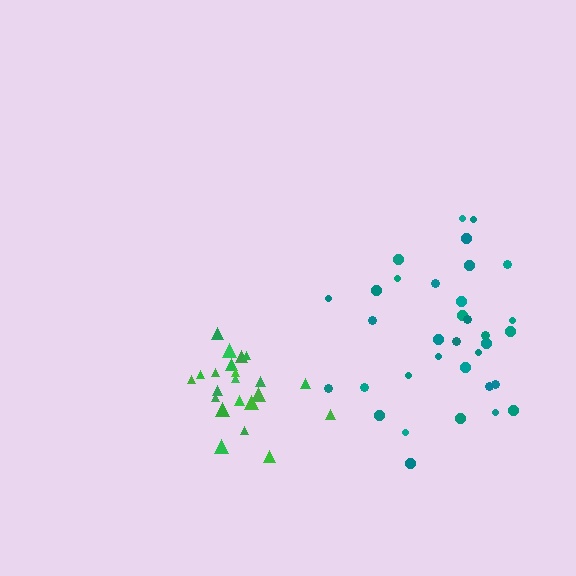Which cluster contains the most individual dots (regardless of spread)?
Teal (35).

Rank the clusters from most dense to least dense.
green, teal.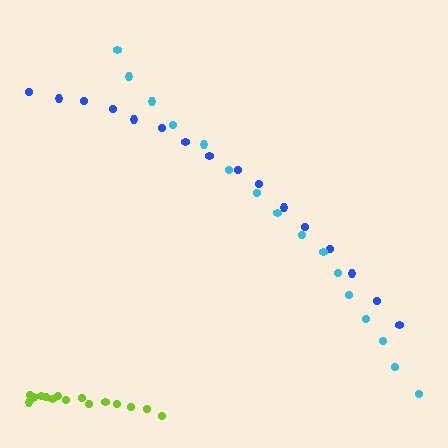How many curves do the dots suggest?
There are 3 distinct paths.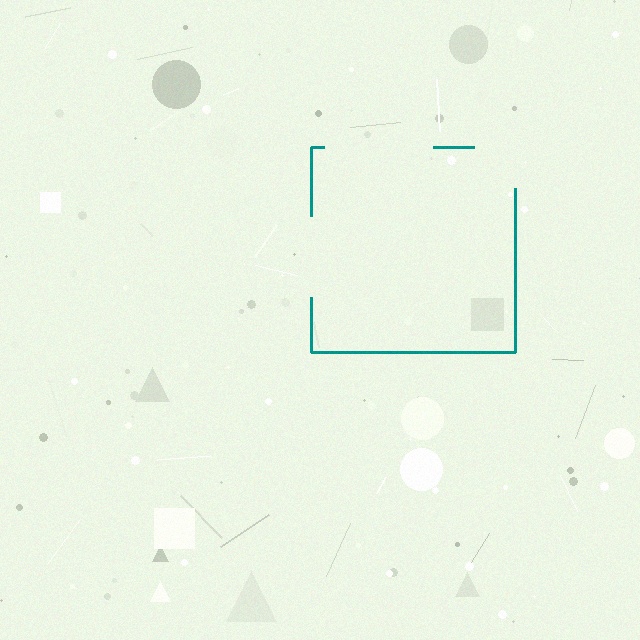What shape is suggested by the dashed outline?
The dashed outline suggests a square.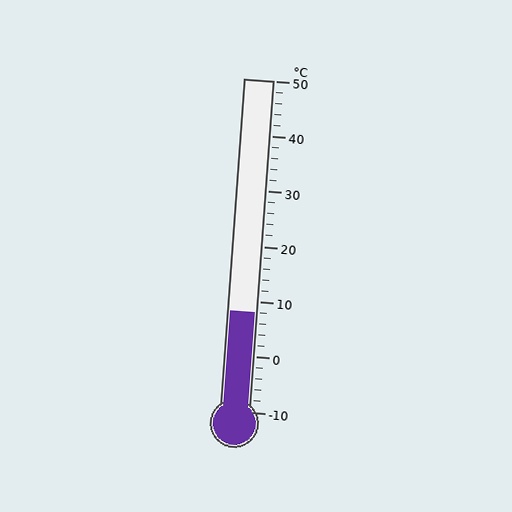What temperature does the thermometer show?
The thermometer shows approximately 8°C.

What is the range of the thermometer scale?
The thermometer scale ranges from -10°C to 50°C.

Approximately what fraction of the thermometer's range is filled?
The thermometer is filled to approximately 30% of its range.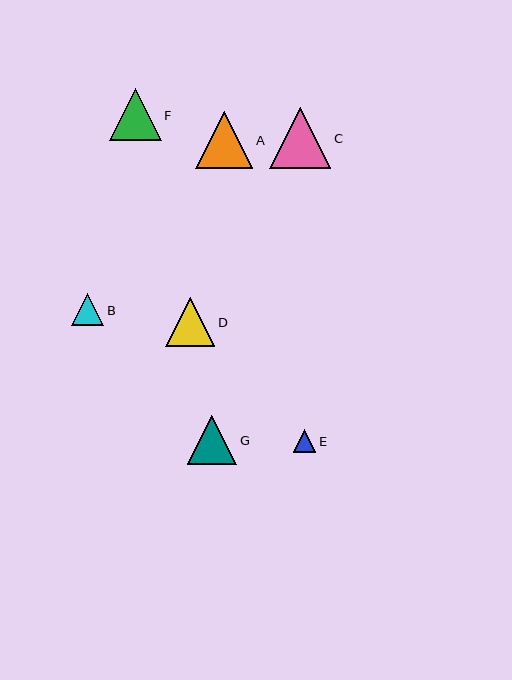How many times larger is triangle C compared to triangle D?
Triangle C is approximately 1.3 times the size of triangle D.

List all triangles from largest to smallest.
From largest to smallest: C, A, F, G, D, B, E.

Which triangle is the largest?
Triangle C is the largest with a size of approximately 61 pixels.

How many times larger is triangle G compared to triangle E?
Triangle G is approximately 2.2 times the size of triangle E.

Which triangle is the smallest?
Triangle E is the smallest with a size of approximately 22 pixels.